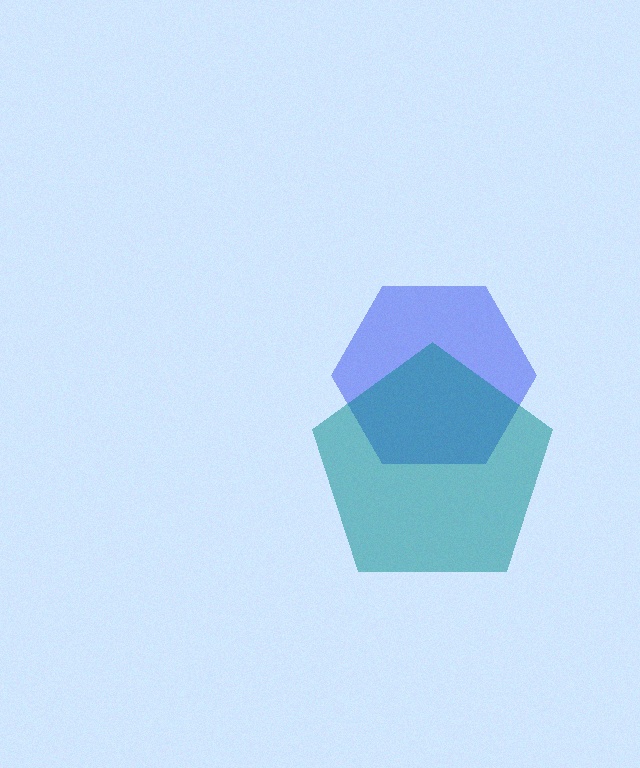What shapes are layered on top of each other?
The layered shapes are: a blue hexagon, a teal pentagon.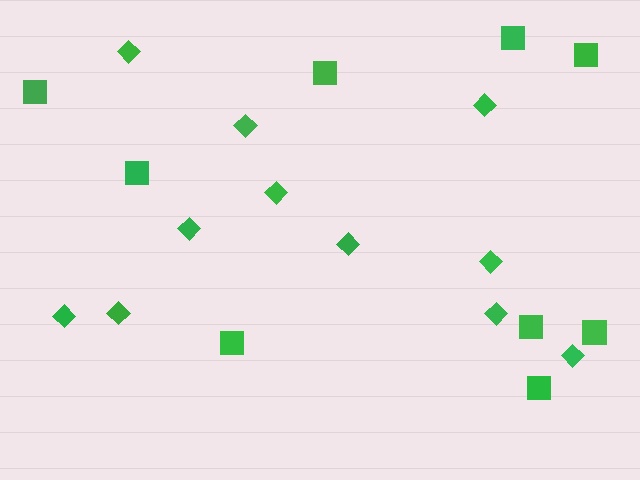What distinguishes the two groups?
There are 2 groups: one group of diamonds (11) and one group of squares (9).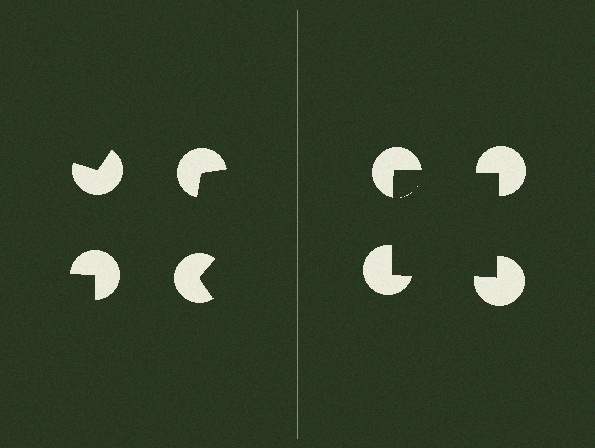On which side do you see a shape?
An illusory square appears on the right side. On the left side the wedge cuts are rotated, so no coherent shape forms.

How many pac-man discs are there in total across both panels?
8 — 4 on each side.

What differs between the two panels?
The pac-man discs are positioned identically on both sides; only the wedge orientations differ. On the right they align to a square; on the left they are misaligned.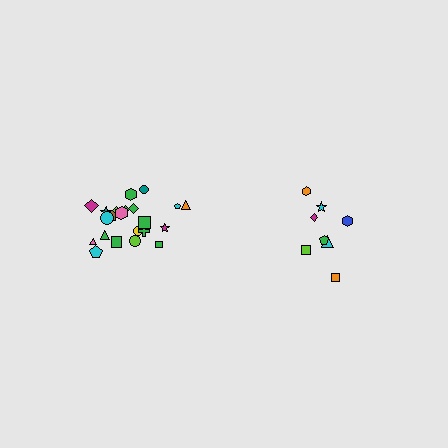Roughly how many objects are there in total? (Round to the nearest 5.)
Roughly 30 objects in total.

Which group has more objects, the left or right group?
The left group.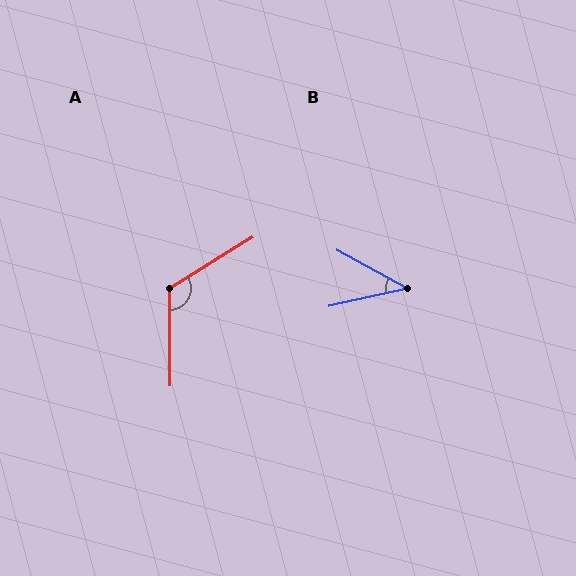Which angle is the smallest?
B, at approximately 41 degrees.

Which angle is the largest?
A, at approximately 121 degrees.